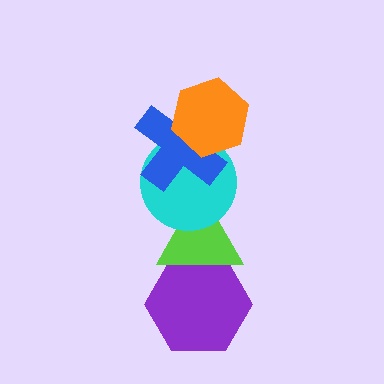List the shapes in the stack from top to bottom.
From top to bottom: the orange hexagon, the blue cross, the cyan circle, the lime triangle, the purple hexagon.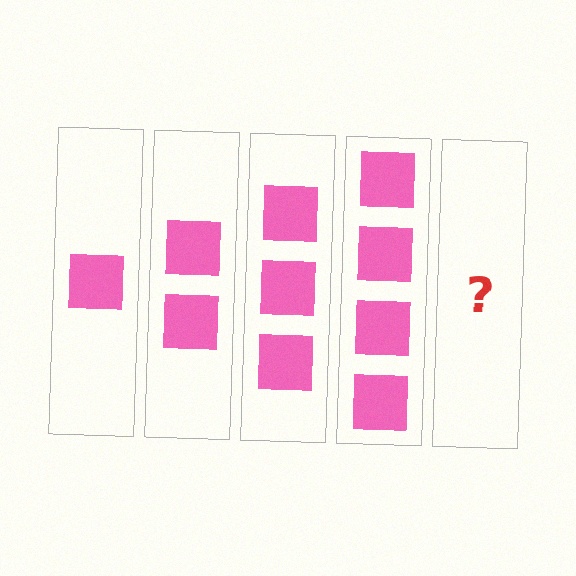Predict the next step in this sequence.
The next step is 5 squares.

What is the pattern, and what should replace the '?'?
The pattern is that each step adds one more square. The '?' should be 5 squares.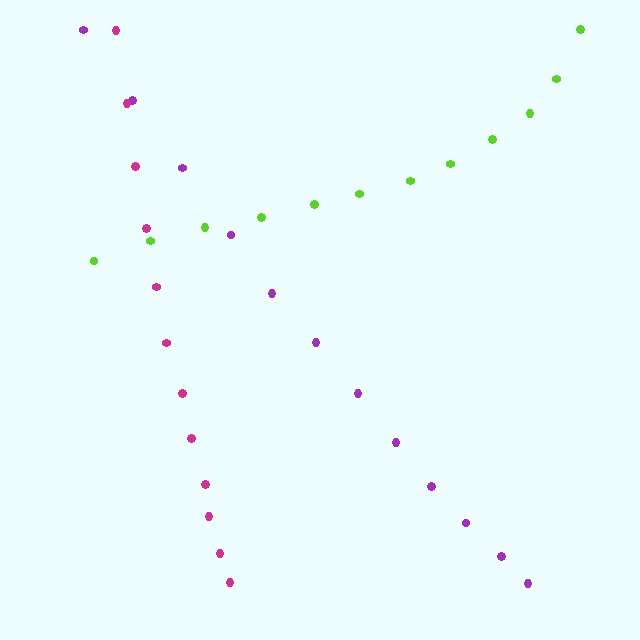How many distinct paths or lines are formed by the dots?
There are 3 distinct paths.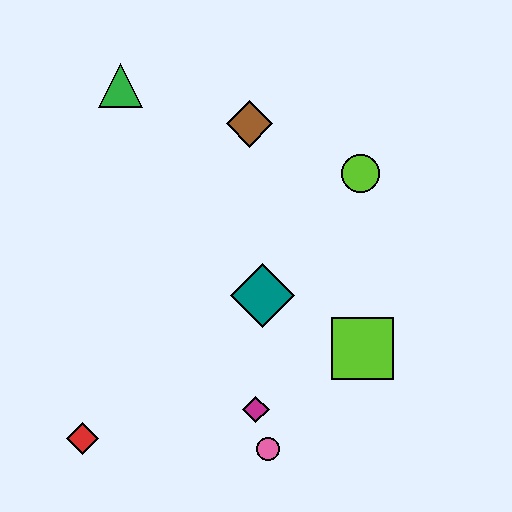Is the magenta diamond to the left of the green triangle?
No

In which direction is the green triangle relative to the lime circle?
The green triangle is to the left of the lime circle.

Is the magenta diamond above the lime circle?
No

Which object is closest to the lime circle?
The brown diamond is closest to the lime circle.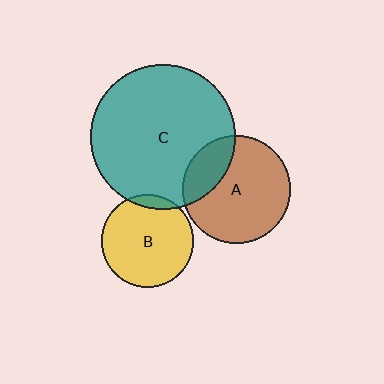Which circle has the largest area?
Circle C (teal).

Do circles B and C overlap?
Yes.